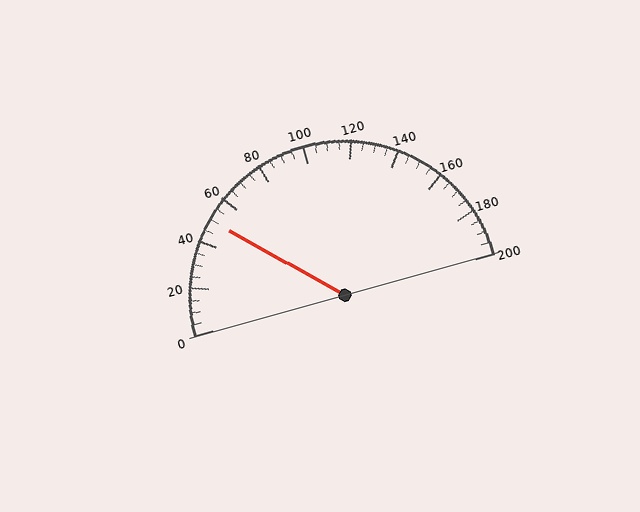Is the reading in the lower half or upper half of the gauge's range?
The reading is in the lower half of the range (0 to 200).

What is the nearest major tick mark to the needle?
The nearest major tick mark is 40.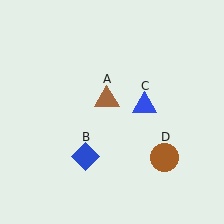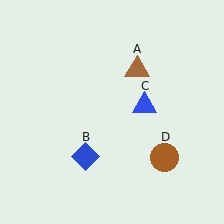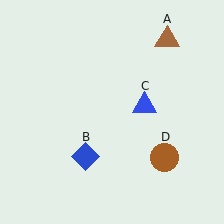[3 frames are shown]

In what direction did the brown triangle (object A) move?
The brown triangle (object A) moved up and to the right.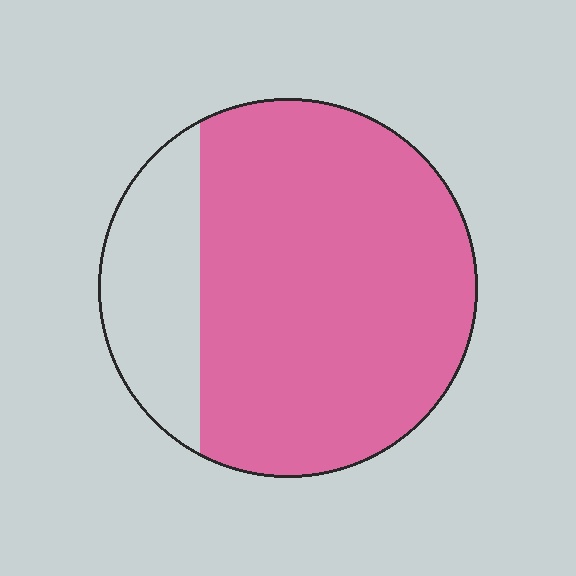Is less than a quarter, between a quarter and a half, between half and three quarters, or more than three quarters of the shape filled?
More than three quarters.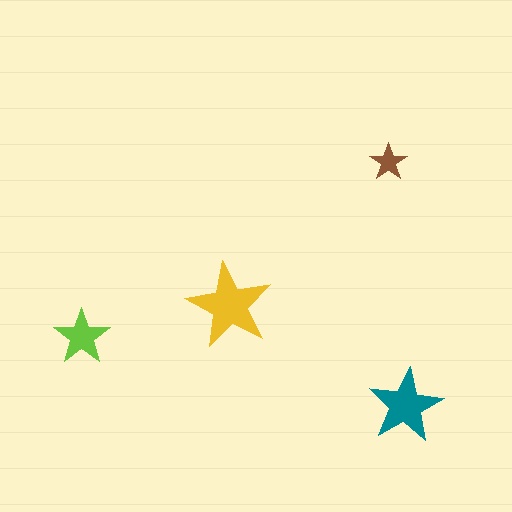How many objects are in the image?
There are 4 objects in the image.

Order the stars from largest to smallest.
the yellow one, the teal one, the lime one, the brown one.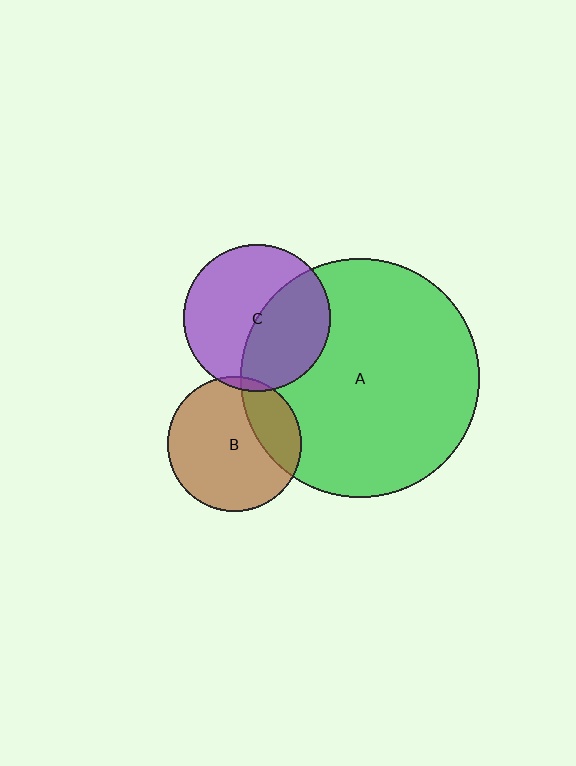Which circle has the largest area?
Circle A (green).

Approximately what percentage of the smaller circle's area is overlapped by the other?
Approximately 25%.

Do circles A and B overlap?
Yes.